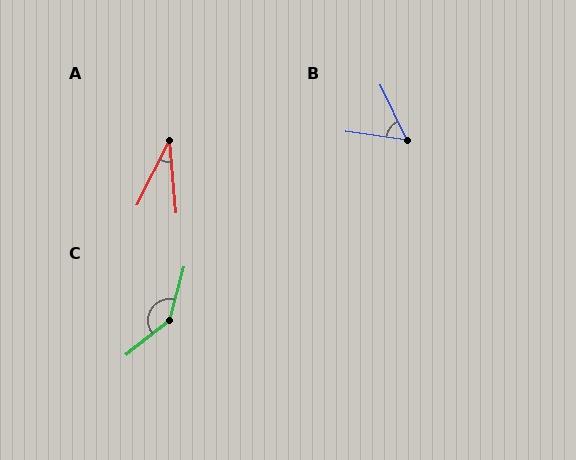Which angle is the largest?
C, at approximately 143 degrees.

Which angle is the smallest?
A, at approximately 32 degrees.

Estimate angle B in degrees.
Approximately 56 degrees.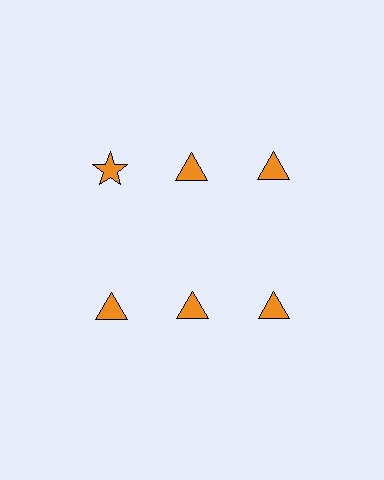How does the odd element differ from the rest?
It has a different shape: star instead of triangle.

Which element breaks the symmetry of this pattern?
The orange star in the top row, leftmost column breaks the symmetry. All other shapes are orange triangles.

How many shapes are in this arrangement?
There are 6 shapes arranged in a grid pattern.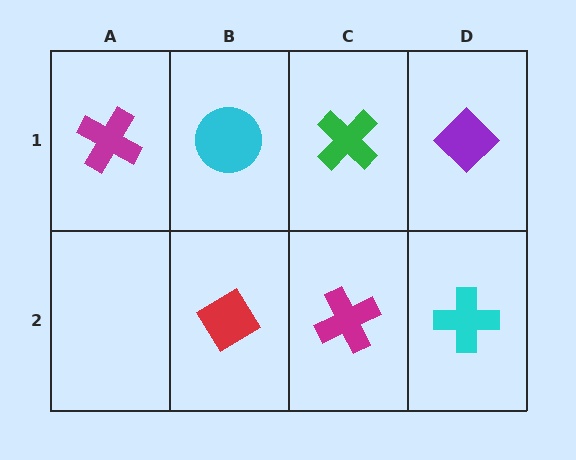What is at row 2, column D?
A cyan cross.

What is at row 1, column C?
A green cross.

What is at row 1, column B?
A cyan circle.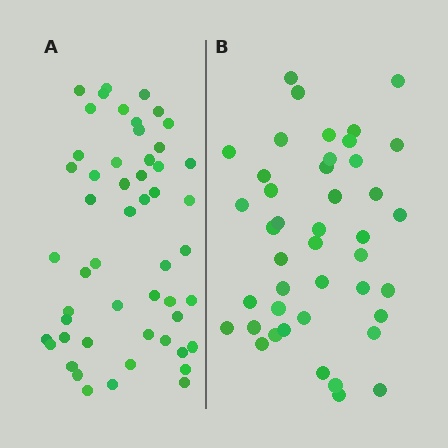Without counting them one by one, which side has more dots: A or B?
Region A (the left region) has more dots.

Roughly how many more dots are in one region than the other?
Region A has roughly 8 or so more dots than region B.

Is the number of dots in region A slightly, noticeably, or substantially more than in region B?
Region A has only slightly more — the two regions are fairly close. The ratio is roughly 1.2 to 1.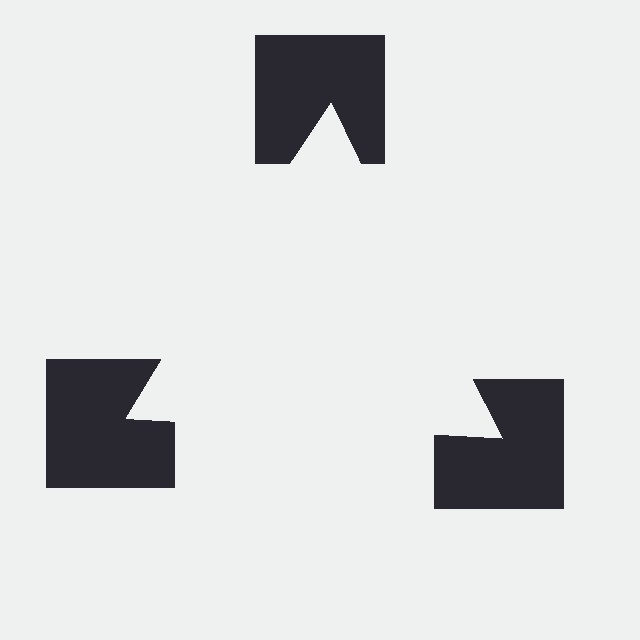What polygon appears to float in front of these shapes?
An illusory triangle — its edges are inferred from the aligned wedge cuts in the notched squares, not physically drawn.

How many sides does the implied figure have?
3 sides.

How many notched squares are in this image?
There are 3 — one at each vertex of the illusory triangle.